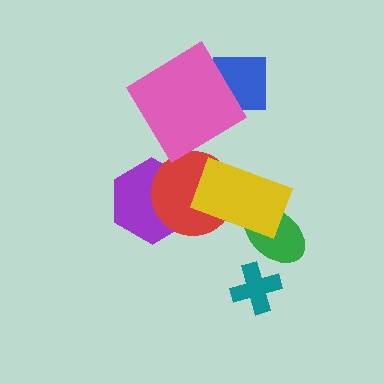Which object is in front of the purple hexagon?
The red circle is in front of the purple hexagon.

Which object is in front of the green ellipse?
The yellow rectangle is in front of the green ellipse.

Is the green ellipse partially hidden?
Yes, it is partially covered by another shape.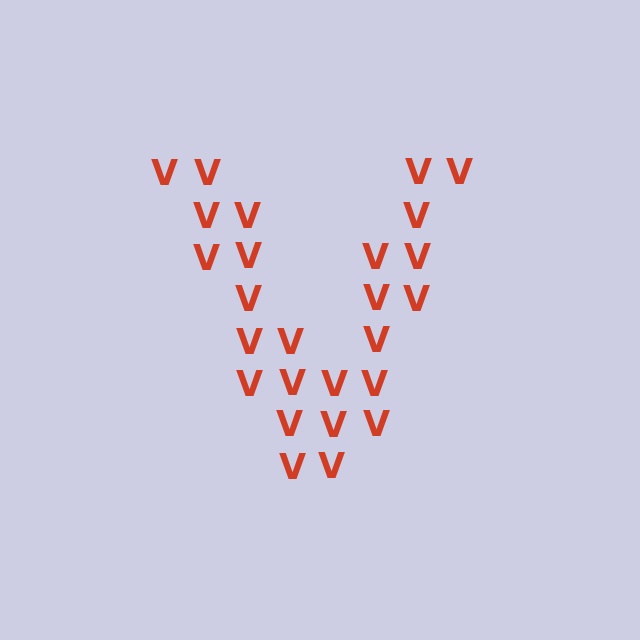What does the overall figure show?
The overall figure shows the letter V.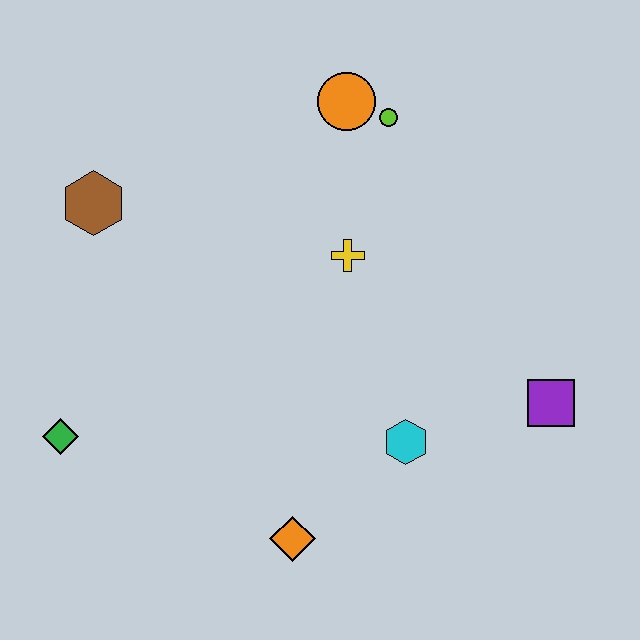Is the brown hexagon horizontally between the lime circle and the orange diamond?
No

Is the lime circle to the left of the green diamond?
No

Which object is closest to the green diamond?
The brown hexagon is closest to the green diamond.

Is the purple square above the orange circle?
No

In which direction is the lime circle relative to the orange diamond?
The lime circle is above the orange diamond.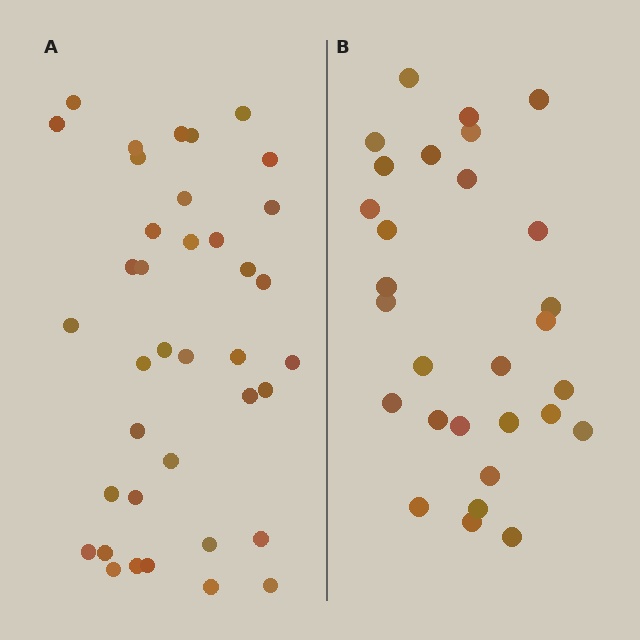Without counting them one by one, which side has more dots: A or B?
Region A (the left region) has more dots.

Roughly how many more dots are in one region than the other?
Region A has roughly 8 or so more dots than region B.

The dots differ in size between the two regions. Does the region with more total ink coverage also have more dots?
No. Region B has more total ink coverage because its dots are larger, but region A actually contains more individual dots. Total area can be misleading — the number of items is what matters here.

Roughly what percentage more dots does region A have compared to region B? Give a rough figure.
About 30% more.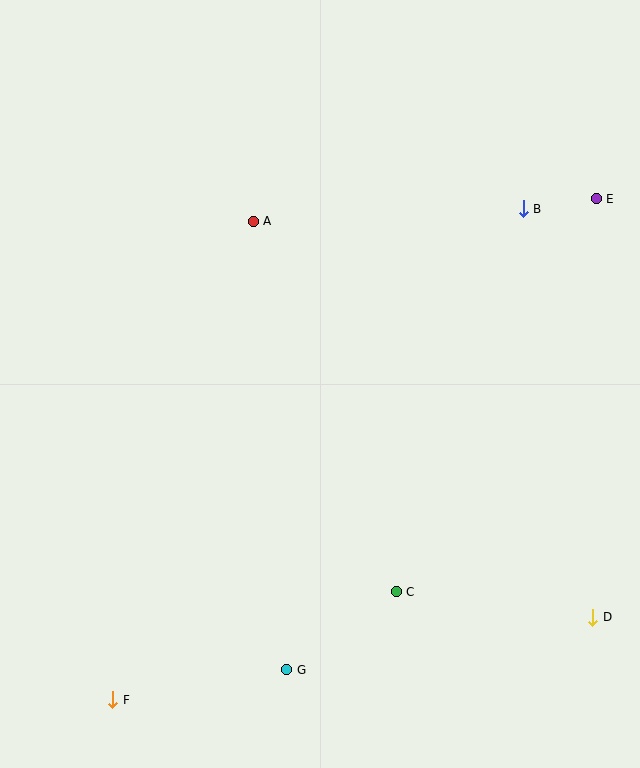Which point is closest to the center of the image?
Point A at (253, 221) is closest to the center.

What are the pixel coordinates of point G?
Point G is at (287, 670).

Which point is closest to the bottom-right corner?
Point D is closest to the bottom-right corner.